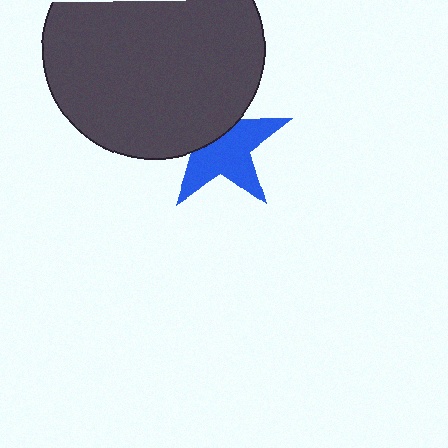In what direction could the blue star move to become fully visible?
The blue star could move down. That would shift it out from behind the dark gray circle entirely.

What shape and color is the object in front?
The object in front is a dark gray circle.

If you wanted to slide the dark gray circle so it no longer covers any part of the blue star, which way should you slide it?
Slide it up — that is the most direct way to separate the two shapes.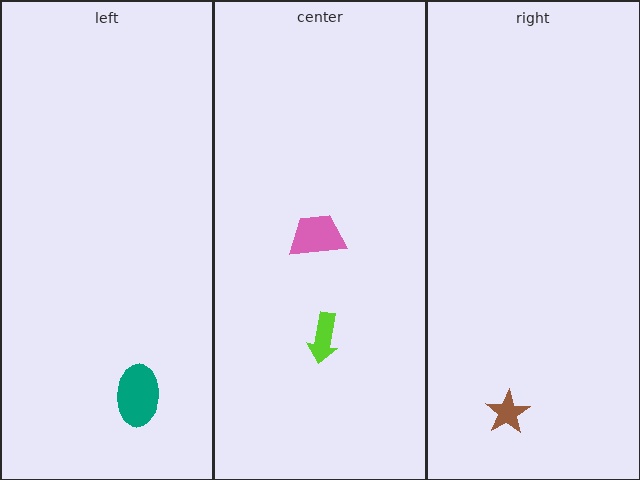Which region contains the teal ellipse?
The left region.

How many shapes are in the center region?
2.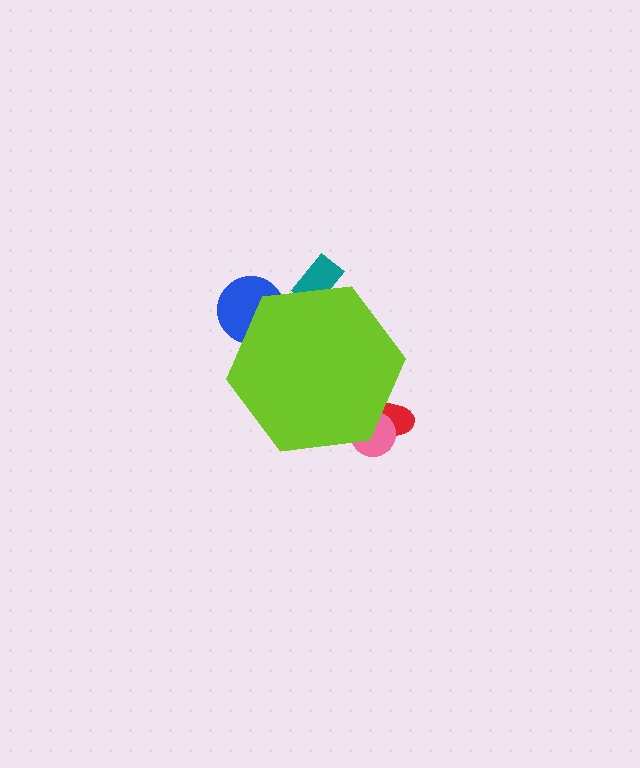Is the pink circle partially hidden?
Yes, the pink circle is partially hidden behind the lime hexagon.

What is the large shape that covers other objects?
A lime hexagon.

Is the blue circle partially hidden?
Yes, the blue circle is partially hidden behind the lime hexagon.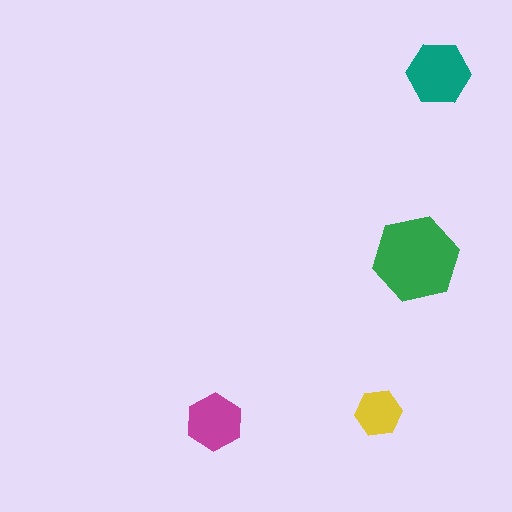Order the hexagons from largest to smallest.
the green one, the teal one, the magenta one, the yellow one.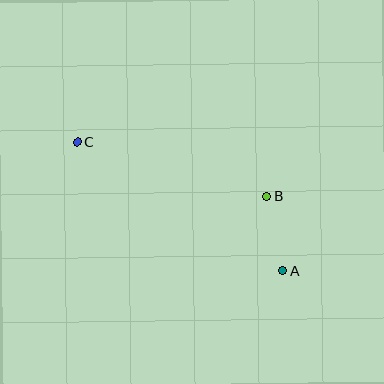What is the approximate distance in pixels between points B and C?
The distance between B and C is approximately 196 pixels.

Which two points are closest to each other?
Points A and B are closest to each other.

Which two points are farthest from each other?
Points A and C are farthest from each other.